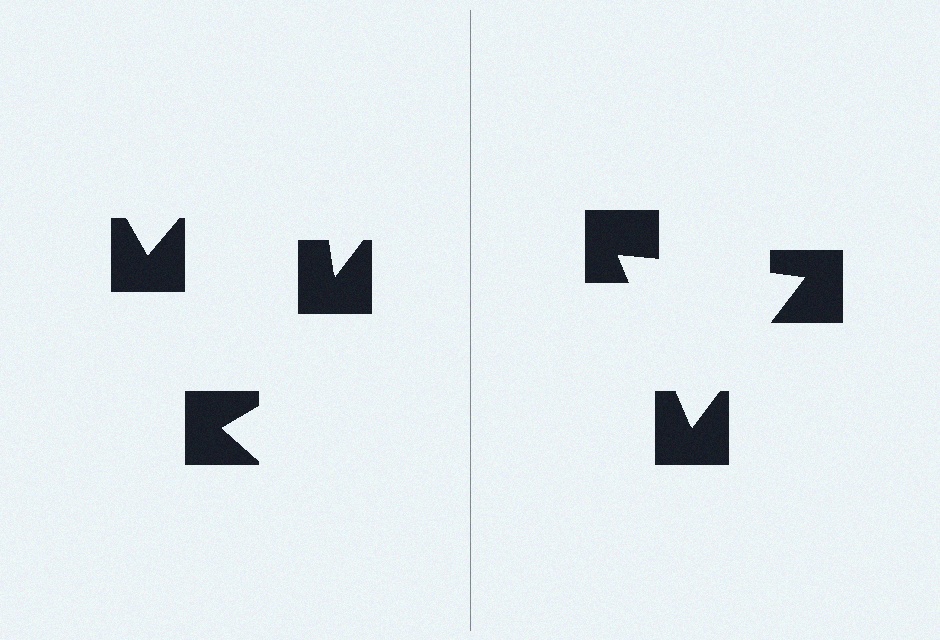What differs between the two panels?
The notched squares are positioned identically on both sides; only the wedge orientations differ. On the right they align to a triangle; on the left they are misaligned.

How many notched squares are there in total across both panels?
6 — 3 on each side.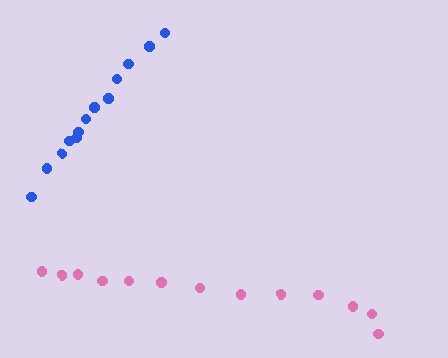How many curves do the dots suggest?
There are 2 distinct paths.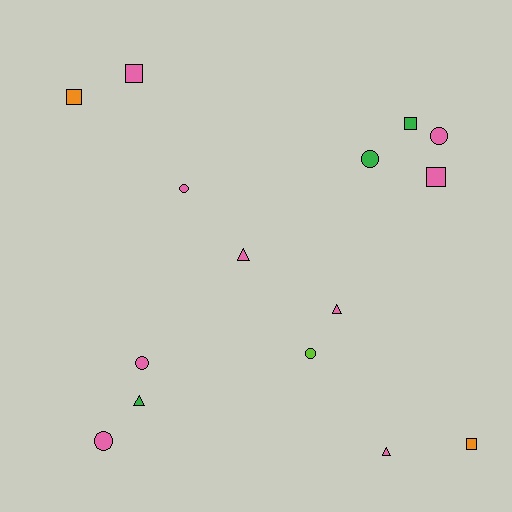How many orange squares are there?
There are 2 orange squares.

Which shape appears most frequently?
Circle, with 6 objects.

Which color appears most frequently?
Pink, with 9 objects.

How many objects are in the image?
There are 15 objects.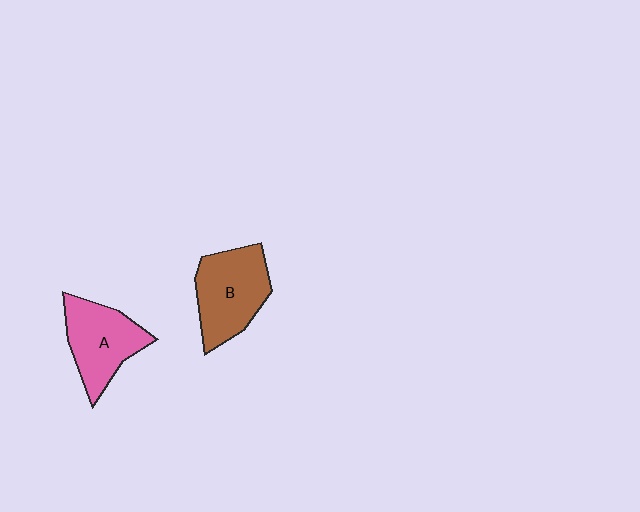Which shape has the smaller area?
Shape A (pink).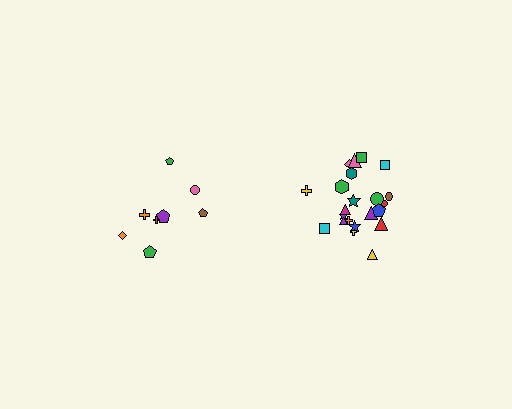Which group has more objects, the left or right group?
The right group.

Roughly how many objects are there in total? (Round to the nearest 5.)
Roughly 30 objects in total.